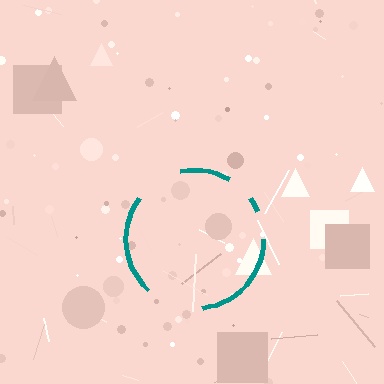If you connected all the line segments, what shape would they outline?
They would outline a circle.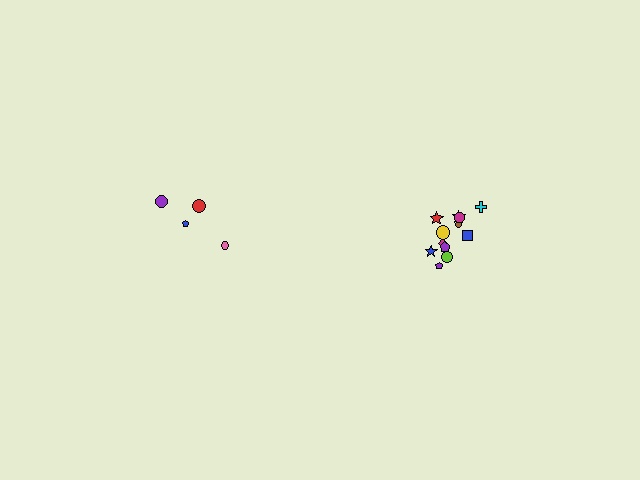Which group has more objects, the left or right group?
The right group.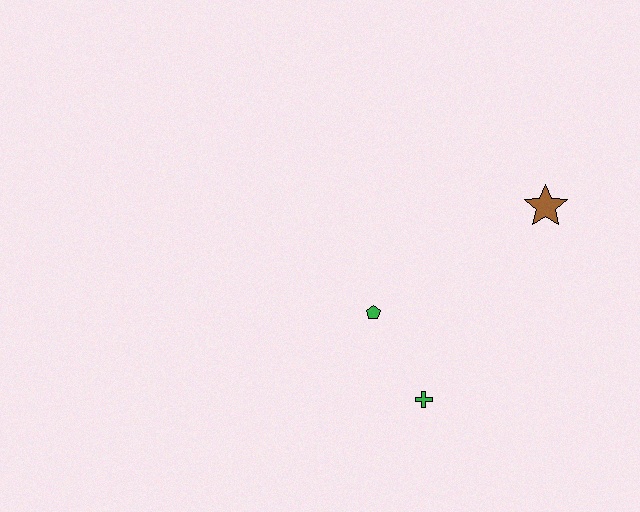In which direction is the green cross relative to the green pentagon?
The green cross is below the green pentagon.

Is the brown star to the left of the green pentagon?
No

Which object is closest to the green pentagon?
The green cross is closest to the green pentagon.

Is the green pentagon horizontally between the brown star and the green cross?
No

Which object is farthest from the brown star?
The green cross is farthest from the brown star.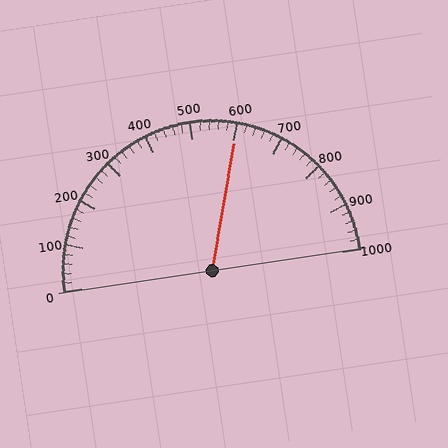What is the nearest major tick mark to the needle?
The nearest major tick mark is 600.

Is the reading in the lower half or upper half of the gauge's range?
The reading is in the upper half of the range (0 to 1000).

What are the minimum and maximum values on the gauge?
The gauge ranges from 0 to 1000.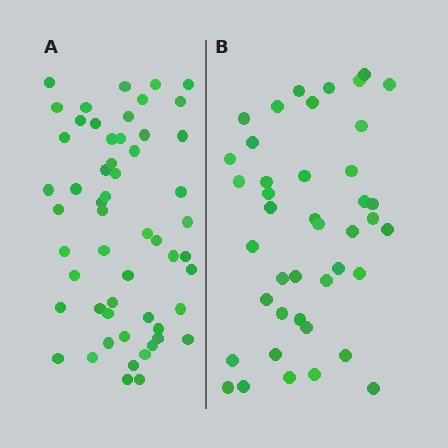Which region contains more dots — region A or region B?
Region A (the left region) has more dots.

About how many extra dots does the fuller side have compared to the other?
Region A has approximately 15 more dots than region B.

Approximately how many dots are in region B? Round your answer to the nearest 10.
About 40 dots. (The exact count is 42, which rounds to 40.)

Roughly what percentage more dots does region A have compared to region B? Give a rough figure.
About 30% more.